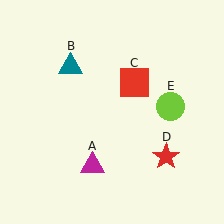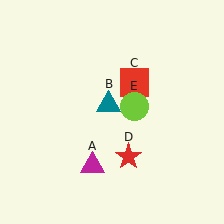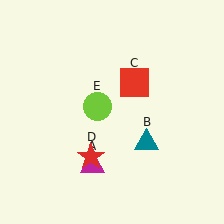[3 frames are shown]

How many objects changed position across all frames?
3 objects changed position: teal triangle (object B), red star (object D), lime circle (object E).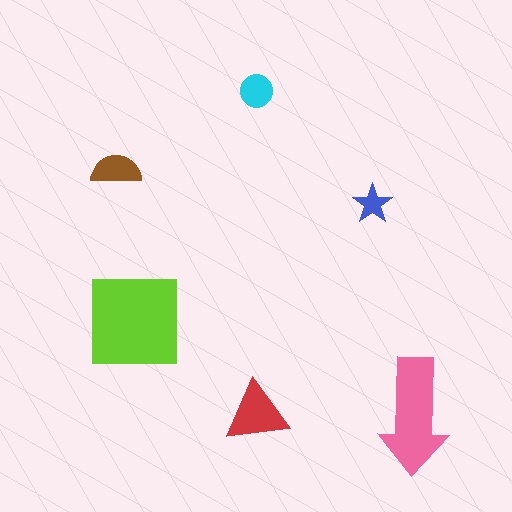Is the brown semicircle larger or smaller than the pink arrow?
Smaller.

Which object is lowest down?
The pink arrow is bottommost.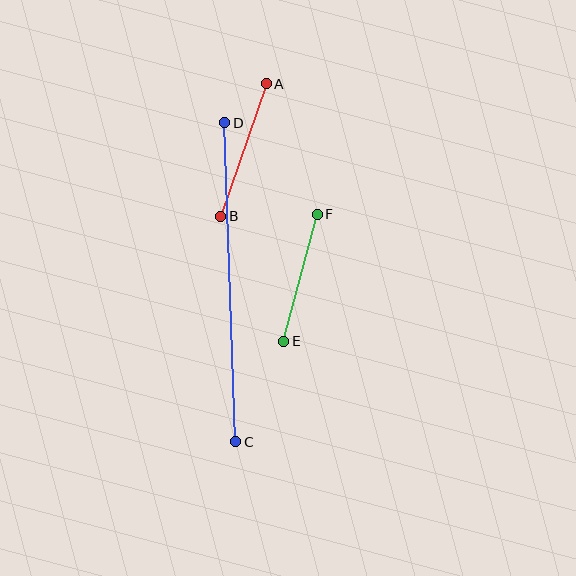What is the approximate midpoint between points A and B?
The midpoint is at approximately (244, 150) pixels.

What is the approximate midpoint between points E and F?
The midpoint is at approximately (301, 278) pixels.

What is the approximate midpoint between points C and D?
The midpoint is at approximately (230, 282) pixels.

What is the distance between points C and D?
The distance is approximately 319 pixels.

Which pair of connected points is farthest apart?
Points C and D are farthest apart.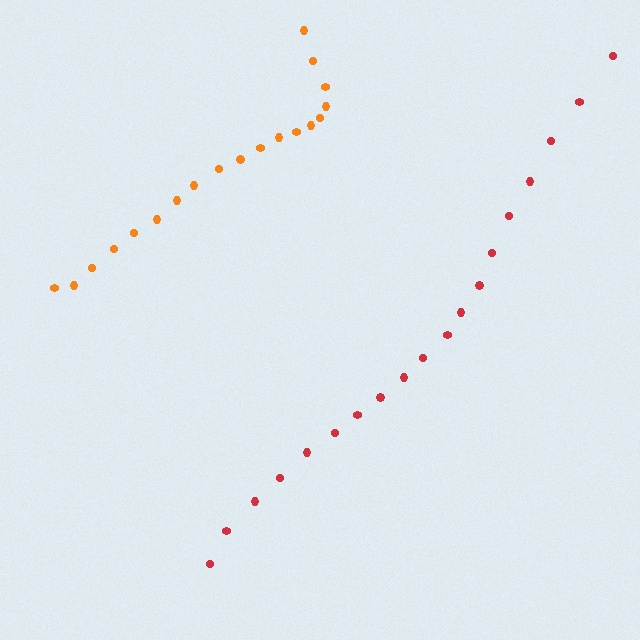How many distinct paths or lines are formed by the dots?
There are 2 distinct paths.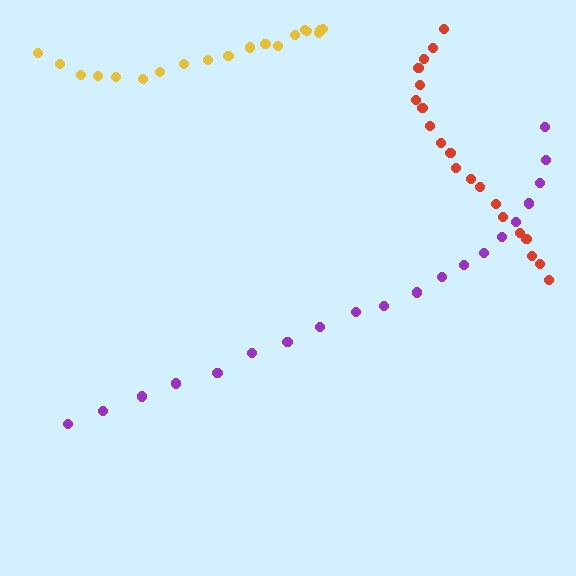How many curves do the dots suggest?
There are 3 distinct paths.